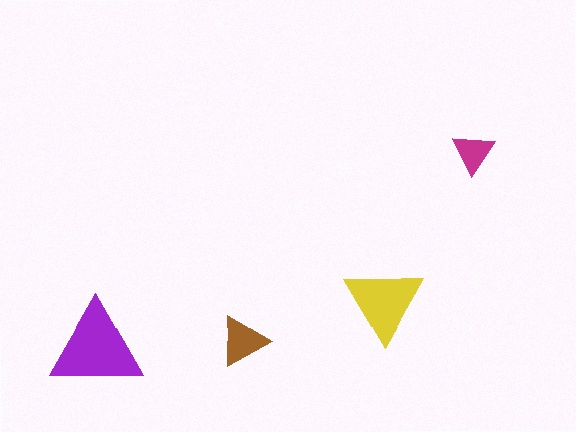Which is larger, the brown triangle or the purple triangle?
The purple one.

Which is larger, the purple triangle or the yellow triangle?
The purple one.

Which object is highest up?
The magenta triangle is topmost.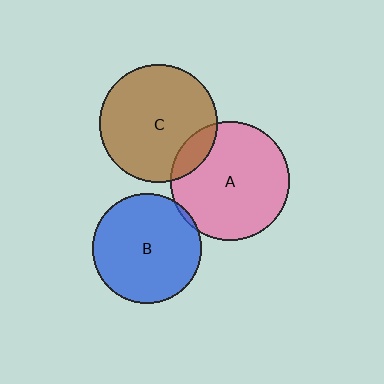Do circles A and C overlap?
Yes.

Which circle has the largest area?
Circle A (pink).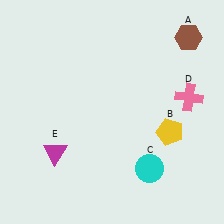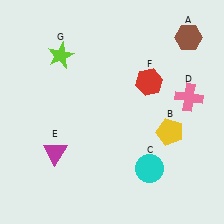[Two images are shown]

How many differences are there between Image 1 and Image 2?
There are 2 differences between the two images.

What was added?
A red hexagon (F), a lime star (G) were added in Image 2.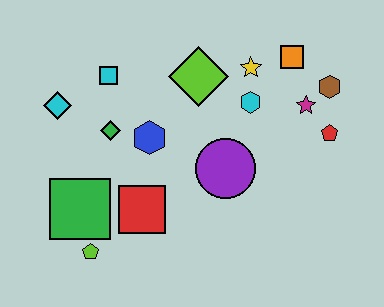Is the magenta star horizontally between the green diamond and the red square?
No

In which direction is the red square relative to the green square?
The red square is to the right of the green square.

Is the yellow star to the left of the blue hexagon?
No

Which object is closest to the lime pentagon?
The green square is closest to the lime pentagon.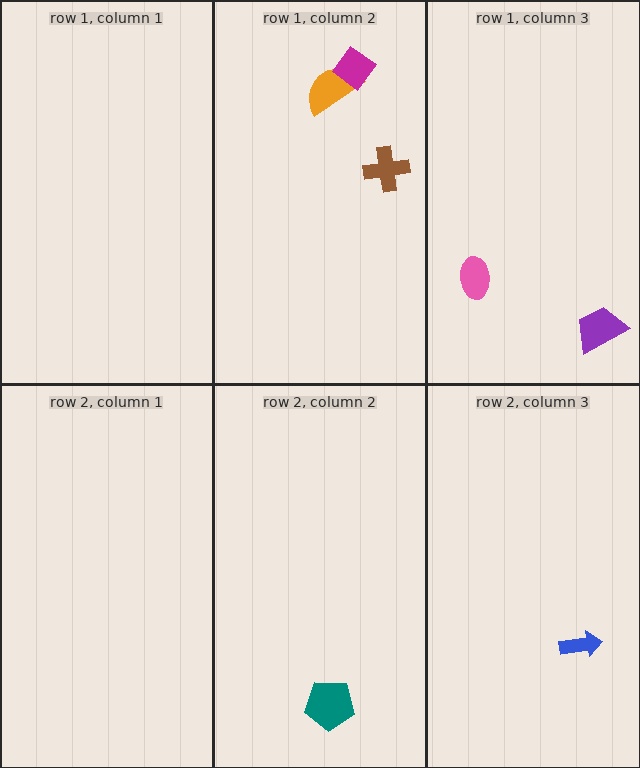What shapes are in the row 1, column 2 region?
The orange semicircle, the brown cross, the magenta diamond.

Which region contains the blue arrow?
The row 2, column 3 region.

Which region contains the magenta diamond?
The row 1, column 2 region.